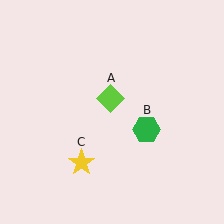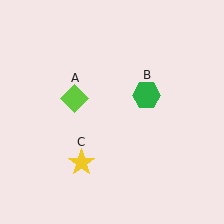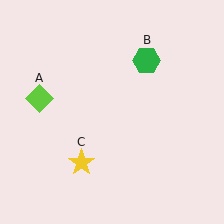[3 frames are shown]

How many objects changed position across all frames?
2 objects changed position: lime diamond (object A), green hexagon (object B).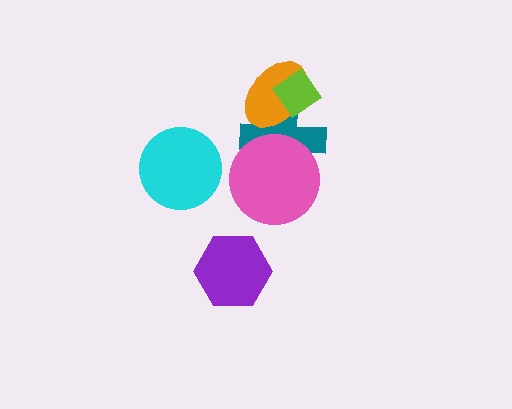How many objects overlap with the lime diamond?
2 objects overlap with the lime diamond.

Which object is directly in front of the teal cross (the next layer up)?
The orange ellipse is directly in front of the teal cross.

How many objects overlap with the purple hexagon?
0 objects overlap with the purple hexagon.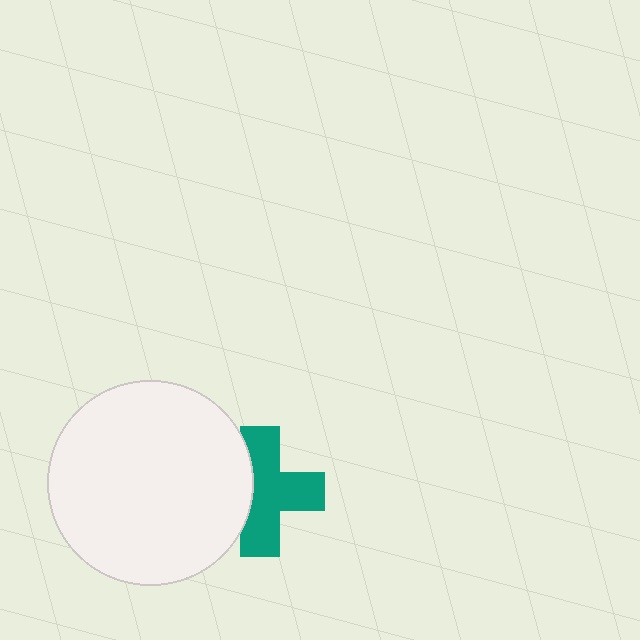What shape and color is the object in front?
The object in front is a white circle.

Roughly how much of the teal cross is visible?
Most of it is visible (roughly 69%).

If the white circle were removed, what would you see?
You would see the complete teal cross.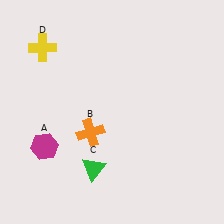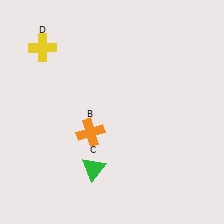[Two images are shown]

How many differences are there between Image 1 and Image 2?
There is 1 difference between the two images.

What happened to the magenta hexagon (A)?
The magenta hexagon (A) was removed in Image 2. It was in the bottom-left area of Image 1.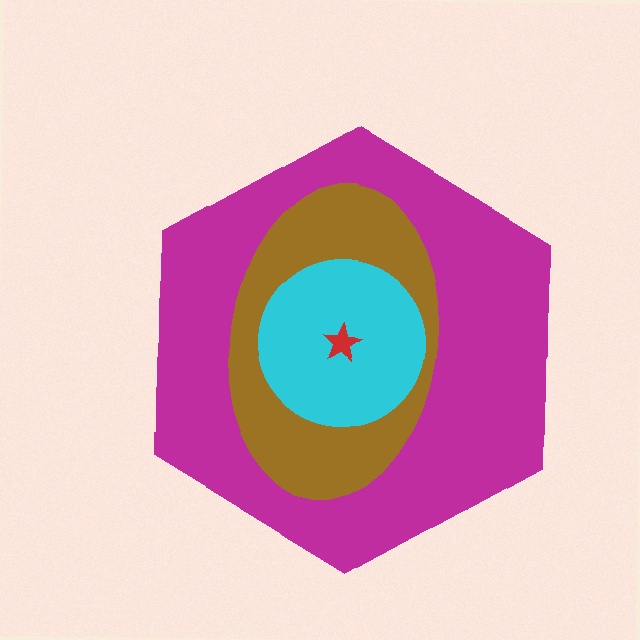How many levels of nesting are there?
4.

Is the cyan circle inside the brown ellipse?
Yes.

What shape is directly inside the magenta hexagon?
The brown ellipse.